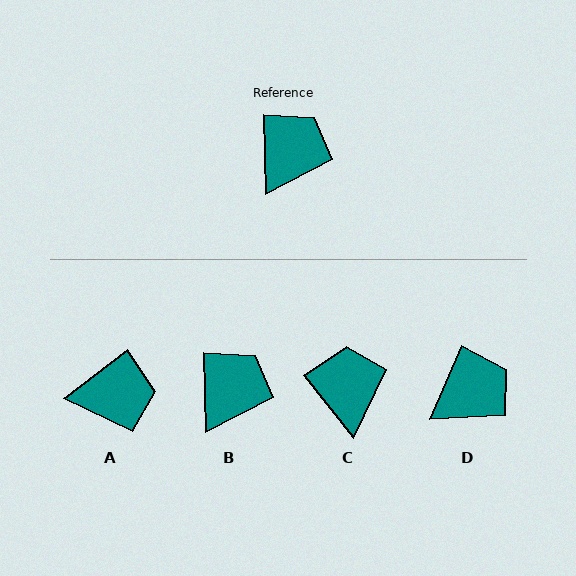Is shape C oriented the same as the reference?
No, it is off by about 37 degrees.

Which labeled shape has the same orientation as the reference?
B.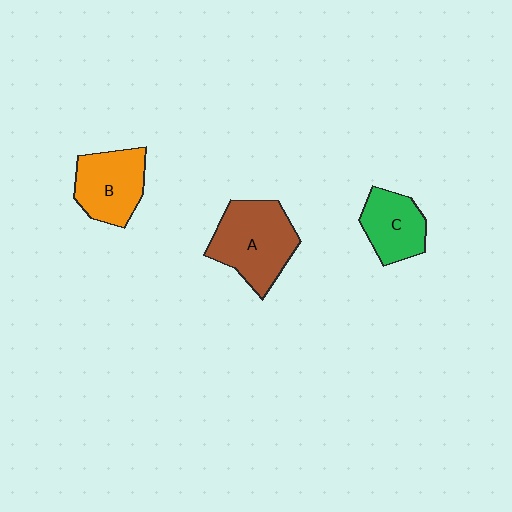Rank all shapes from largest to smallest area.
From largest to smallest: A (brown), B (orange), C (green).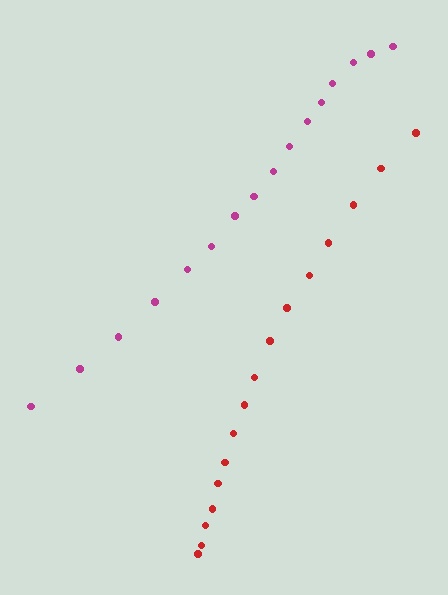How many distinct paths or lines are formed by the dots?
There are 2 distinct paths.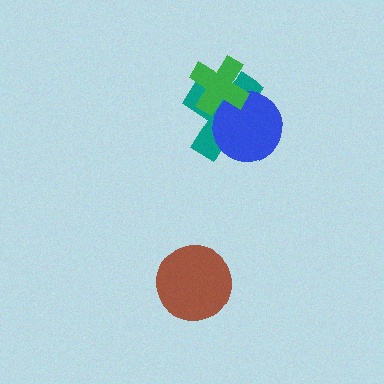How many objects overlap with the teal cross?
2 objects overlap with the teal cross.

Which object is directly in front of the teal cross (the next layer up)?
The blue circle is directly in front of the teal cross.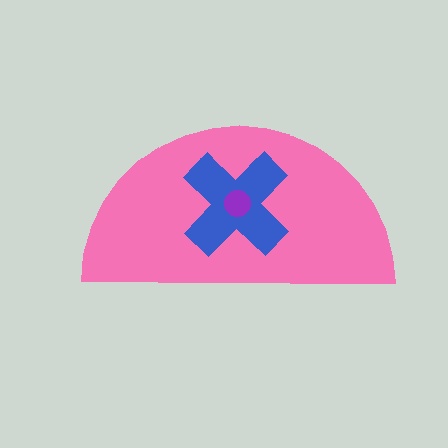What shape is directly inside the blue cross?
The purple circle.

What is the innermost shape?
The purple circle.